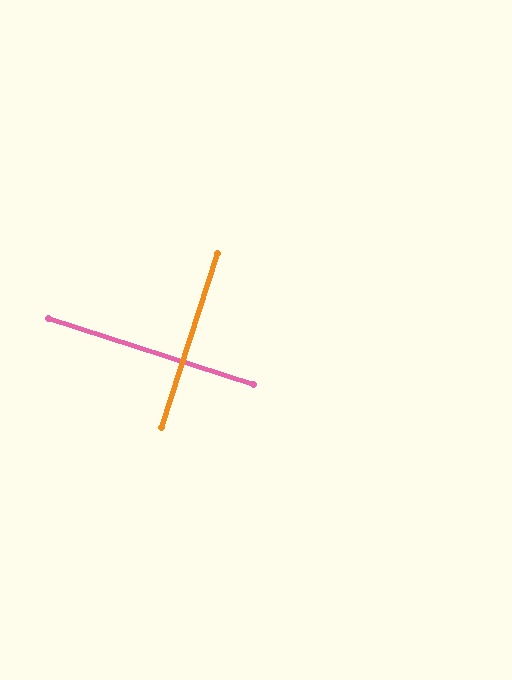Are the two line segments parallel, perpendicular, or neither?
Perpendicular — they meet at approximately 90°.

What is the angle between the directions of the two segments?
Approximately 90 degrees.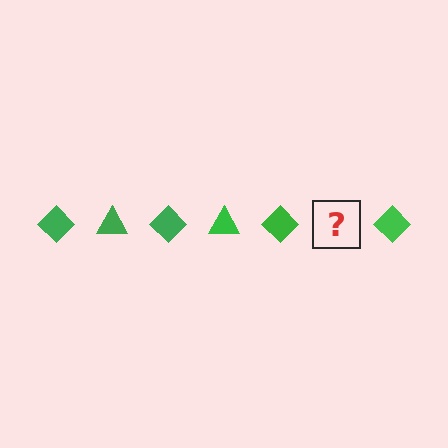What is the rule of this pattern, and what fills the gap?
The rule is that the pattern cycles through diamond, triangle shapes in green. The gap should be filled with a green triangle.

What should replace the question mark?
The question mark should be replaced with a green triangle.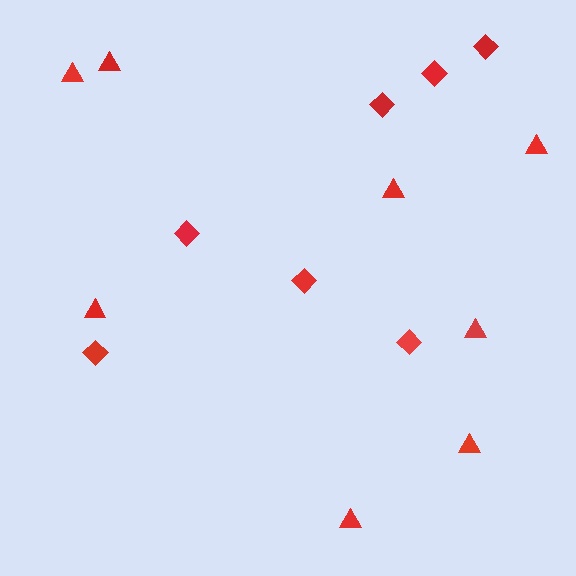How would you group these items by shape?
There are 2 groups: one group of triangles (8) and one group of diamonds (7).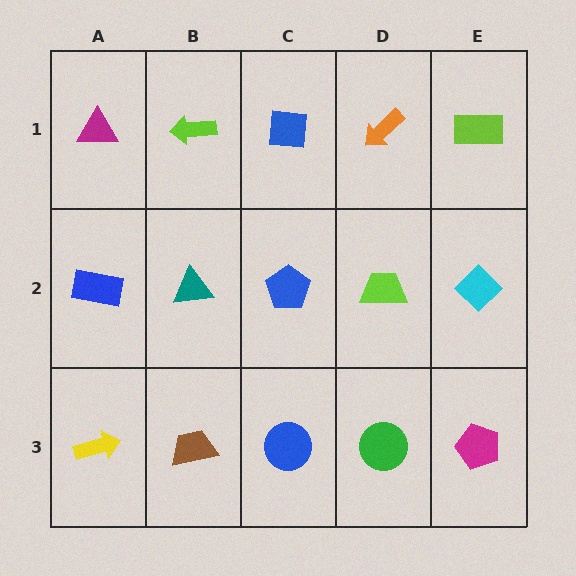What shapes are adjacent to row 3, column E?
A cyan diamond (row 2, column E), a green circle (row 3, column D).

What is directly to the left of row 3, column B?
A yellow arrow.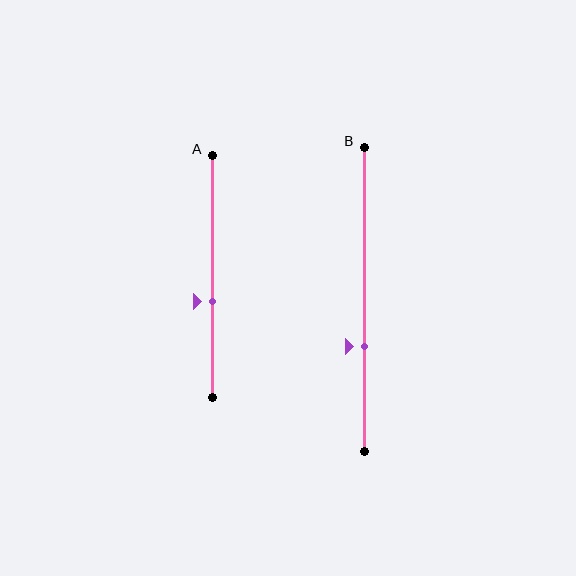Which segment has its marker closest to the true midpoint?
Segment A has its marker closest to the true midpoint.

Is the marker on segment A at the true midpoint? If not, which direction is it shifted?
No, the marker on segment A is shifted downward by about 10% of the segment length.